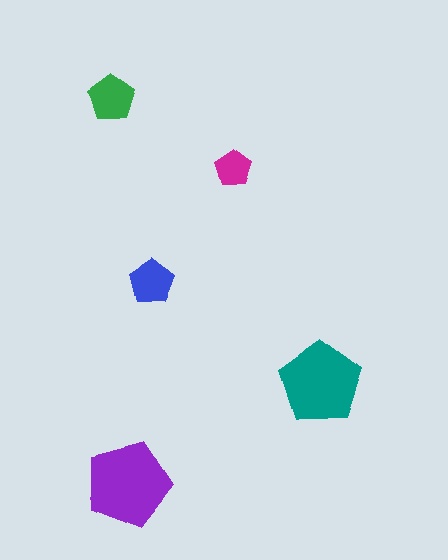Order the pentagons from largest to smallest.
the purple one, the teal one, the green one, the blue one, the magenta one.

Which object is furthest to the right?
The teal pentagon is rightmost.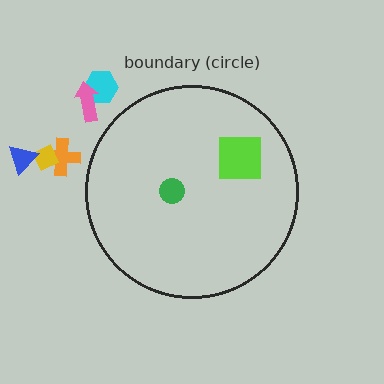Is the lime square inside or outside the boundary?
Inside.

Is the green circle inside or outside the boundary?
Inside.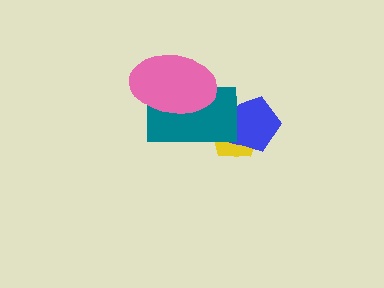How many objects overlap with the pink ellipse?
1 object overlaps with the pink ellipse.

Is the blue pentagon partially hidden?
Yes, it is partially covered by another shape.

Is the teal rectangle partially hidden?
Yes, it is partially covered by another shape.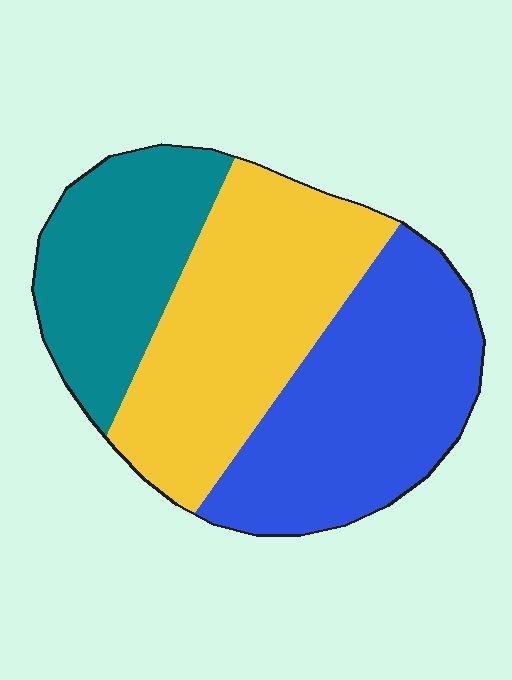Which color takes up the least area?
Teal, at roughly 25%.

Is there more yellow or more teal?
Yellow.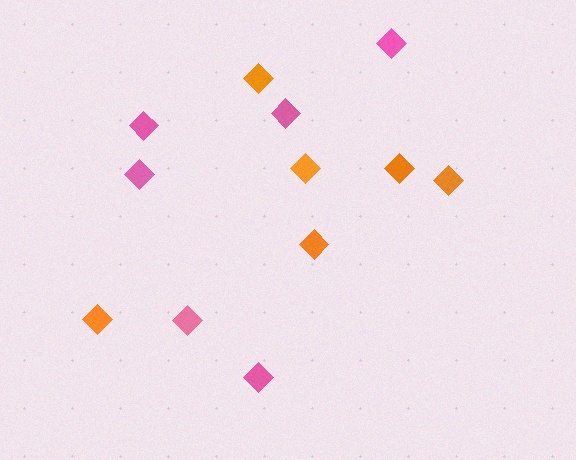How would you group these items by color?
There are 2 groups: one group of orange diamonds (6) and one group of pink diamonds (6).